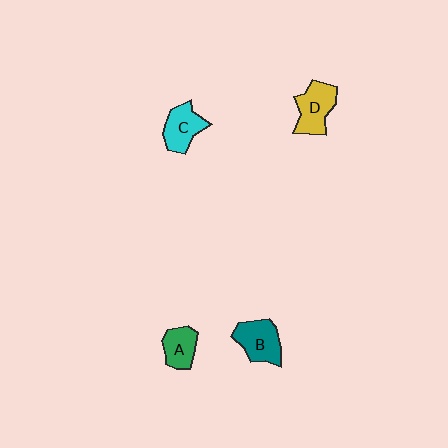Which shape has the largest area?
Shape D (yellow).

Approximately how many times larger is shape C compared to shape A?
Approximately 1.2 times.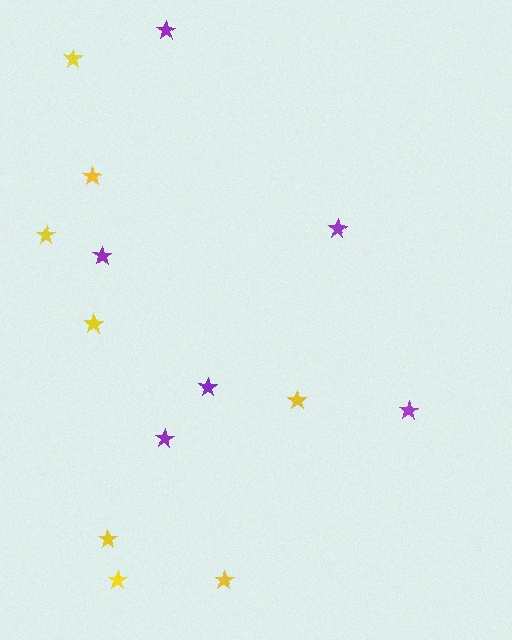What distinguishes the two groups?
There are 2 groups: one group of yellow stars (8) and one group of purple stars (6).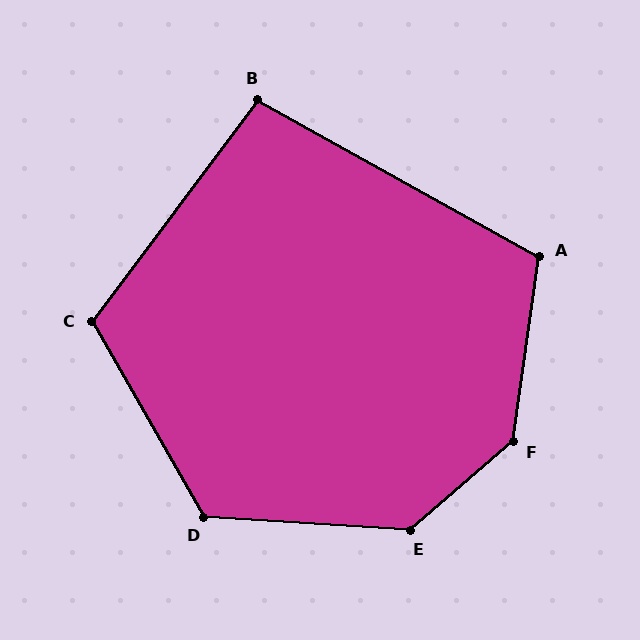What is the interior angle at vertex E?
Approximately 136 degrees (obtuse).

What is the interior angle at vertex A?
Approximately 111 degrees (obtuse).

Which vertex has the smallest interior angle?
B, at approximately 98 degrees.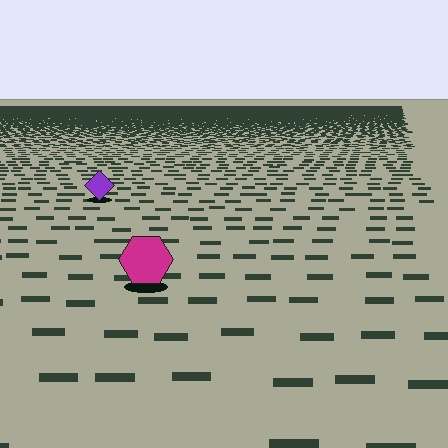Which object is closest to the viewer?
The magenta hexagon is closest. The texture marks near it are larger and more spread out.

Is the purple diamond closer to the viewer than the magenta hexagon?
No. The magenta hexagon is closer — you can tell from the texture gradient: the ground texture is coarser near it.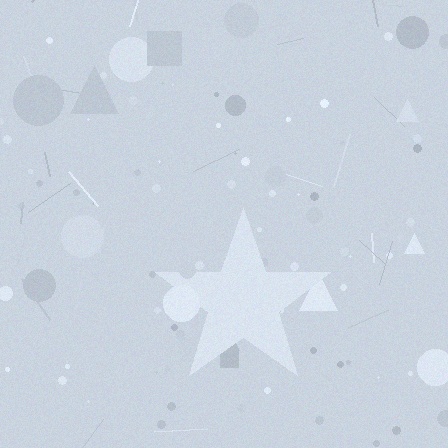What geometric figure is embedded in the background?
A star is embedded in the background.